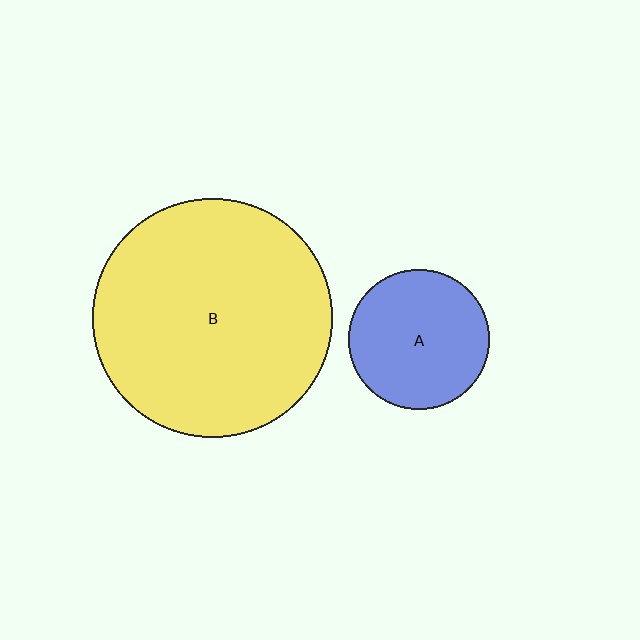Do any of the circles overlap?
No, none of the circles overlap.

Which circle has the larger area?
Circle B (yellow).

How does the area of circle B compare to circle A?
Approximately 2.9 times.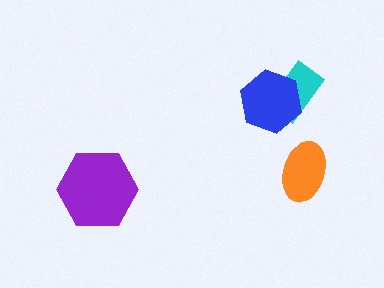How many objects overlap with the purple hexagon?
0 objects overlap with the purple hexagon.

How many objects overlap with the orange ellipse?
0 objects overlap with the orange ellipse.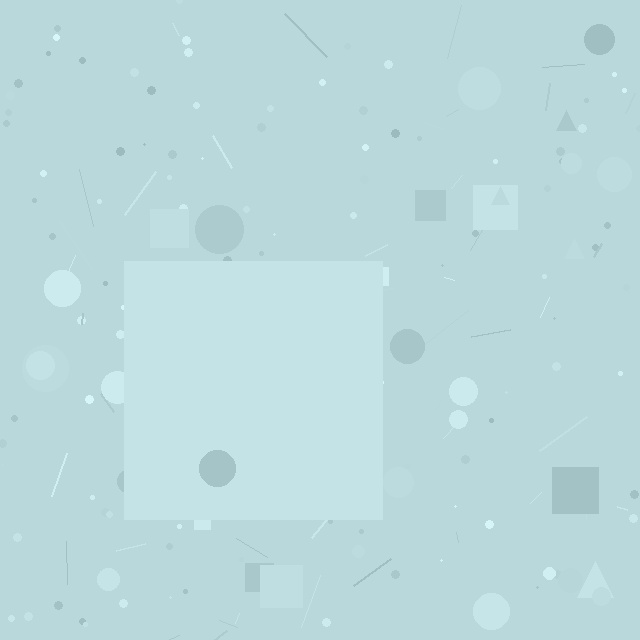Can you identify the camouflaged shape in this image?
The camouflaged shape is a square.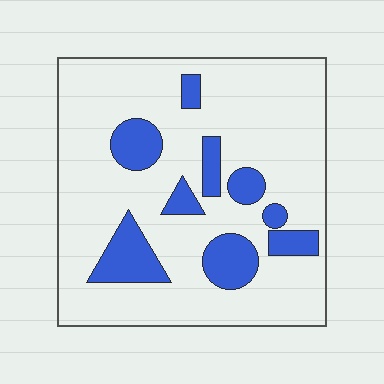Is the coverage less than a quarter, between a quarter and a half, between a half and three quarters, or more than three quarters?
Less than a quarter.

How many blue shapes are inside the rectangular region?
9.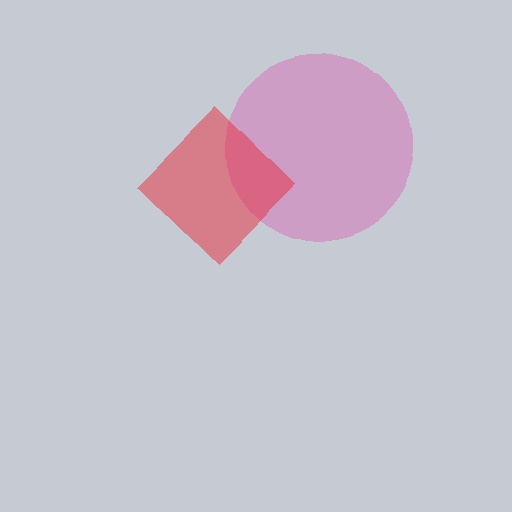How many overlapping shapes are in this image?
There are 2 overlapping shapes in the image.